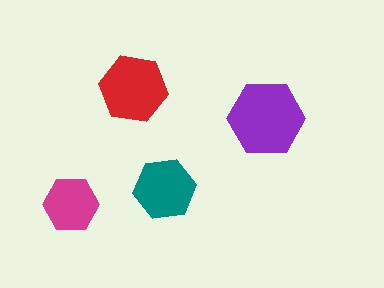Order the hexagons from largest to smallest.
the purple one, the red one, the teal one, the magenta one.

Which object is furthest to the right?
The purple hexagon is rightmost.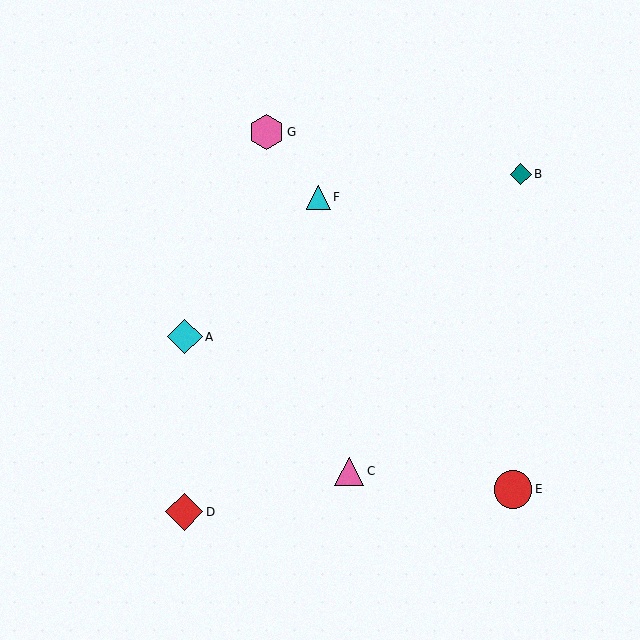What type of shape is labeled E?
Shape E is a red circle.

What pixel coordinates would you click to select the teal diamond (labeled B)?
Click at (521, 174) to select the teal diamond B.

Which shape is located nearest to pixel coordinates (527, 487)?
The red circle (labeled E) at (513, 489) is nearest to that location.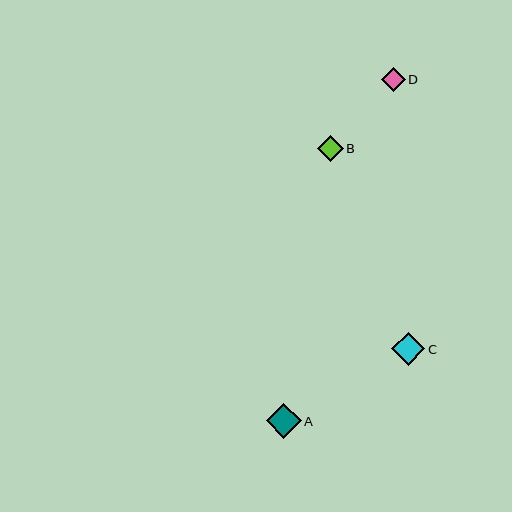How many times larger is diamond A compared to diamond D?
Diamond A is approximately 1.5 times the size of diamond D.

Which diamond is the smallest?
Diamond D is the smallest with a size of approximately 24 pixels.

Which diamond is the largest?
Diamond A is the largest with a size of approximately 35 pixels.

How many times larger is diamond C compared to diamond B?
Diamond C is approximately 1.3 times the size of diamond B.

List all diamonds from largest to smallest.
From largest to smallest: A, C, B, D.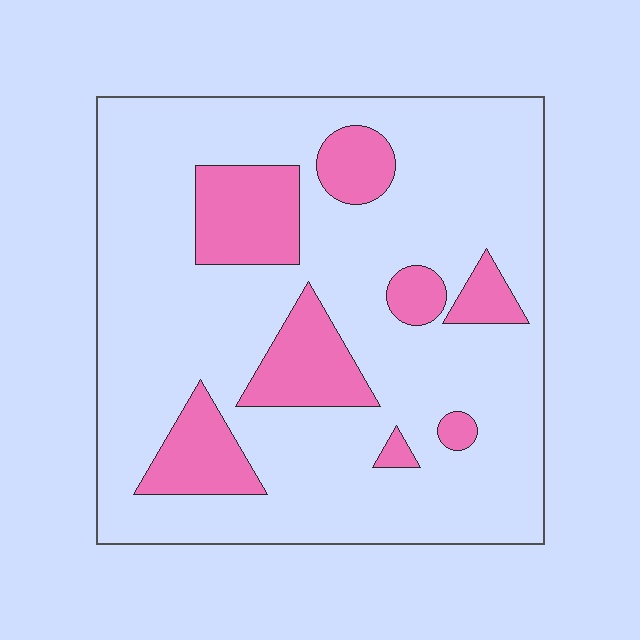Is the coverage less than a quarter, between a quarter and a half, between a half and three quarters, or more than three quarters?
Less than a quarter.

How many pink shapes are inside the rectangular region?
8.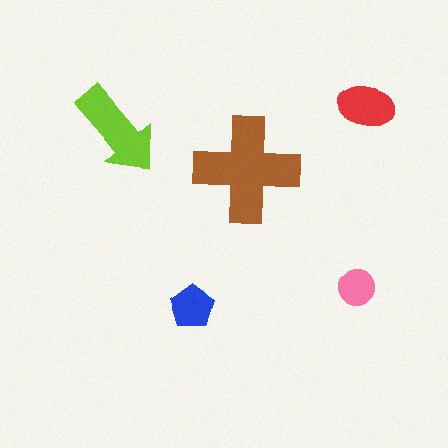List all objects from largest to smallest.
The brown cross, the lime arrow, the red ellipse, the blue pentagon, the pink circle.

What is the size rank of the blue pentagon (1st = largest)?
4th.